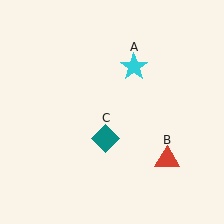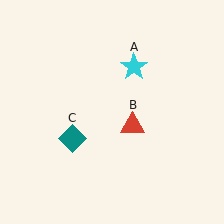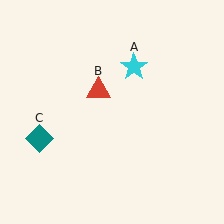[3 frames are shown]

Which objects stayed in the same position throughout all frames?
Cyan star (object A) remained stationary.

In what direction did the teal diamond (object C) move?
The teal diamond (object C) moved left.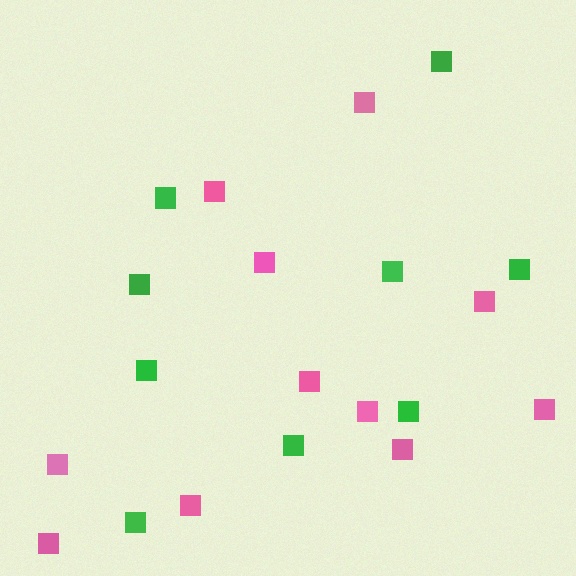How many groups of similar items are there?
There are 2 groups: one group of pink squares (11) and one group of green squares (9).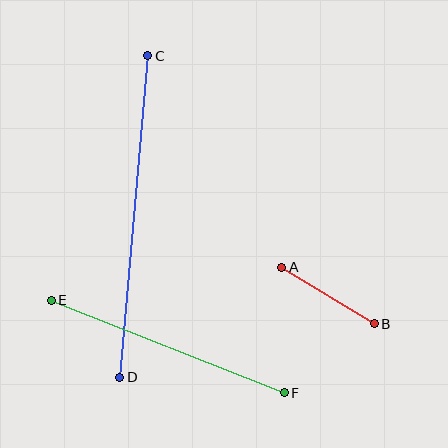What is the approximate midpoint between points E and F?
The midpoint is at approximately (168, 346) pixels.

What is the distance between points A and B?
The distance is approximately 108 pixels.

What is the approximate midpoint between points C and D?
The midpoint is at approximately (134, 216) pixels.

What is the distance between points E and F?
The distance is approximately 250 pixels.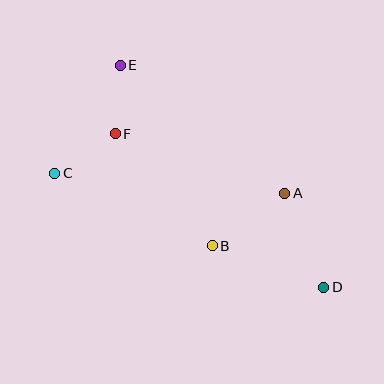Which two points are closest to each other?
Points E and F are closest to each other.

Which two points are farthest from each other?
Points D and E are farthest from each other.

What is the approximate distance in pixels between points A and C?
The distance between A and C is approximately 231 pixels.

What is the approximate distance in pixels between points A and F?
The distance between A and F is approximately 180 pixels.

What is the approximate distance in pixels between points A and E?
The distance between A and E is approximately 208 pixels.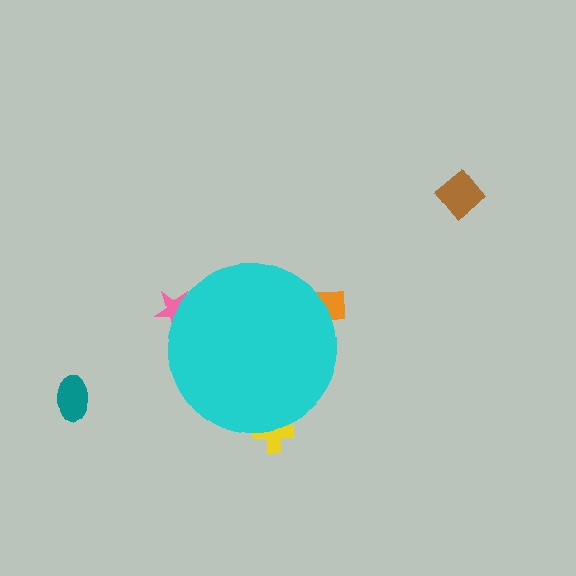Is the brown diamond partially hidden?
No, the brown diamond is fully visible.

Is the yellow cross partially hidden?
Yes, the yellow cross is partially hidden behind the cyan circle.